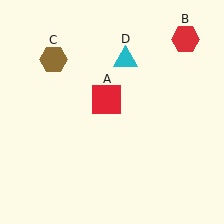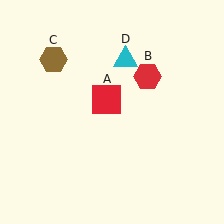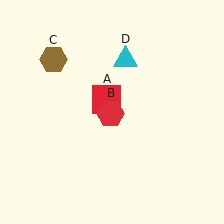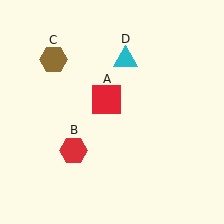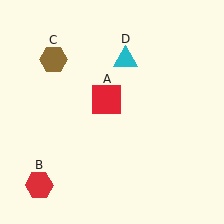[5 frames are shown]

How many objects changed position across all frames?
1 object changed position: red hexagon (object B).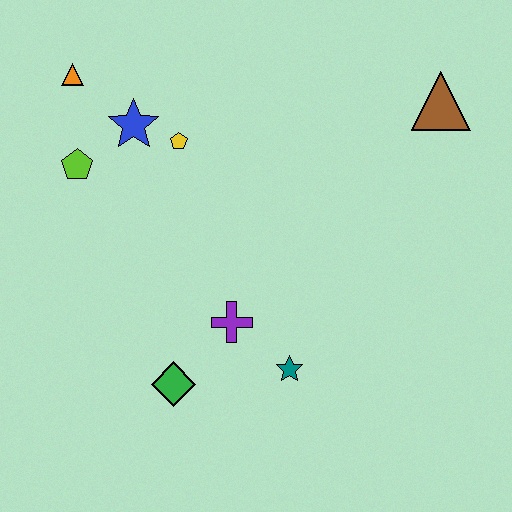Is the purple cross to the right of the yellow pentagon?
Yes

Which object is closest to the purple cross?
The teal star is closest to the purple cross.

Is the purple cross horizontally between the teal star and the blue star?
Yes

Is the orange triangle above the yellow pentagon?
Yes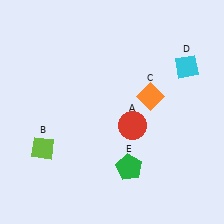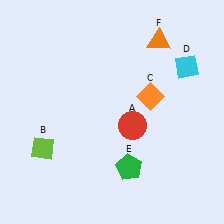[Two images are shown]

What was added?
An orange triangle (F) was added in Image 2.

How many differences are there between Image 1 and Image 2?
There is 1 difference between the two images.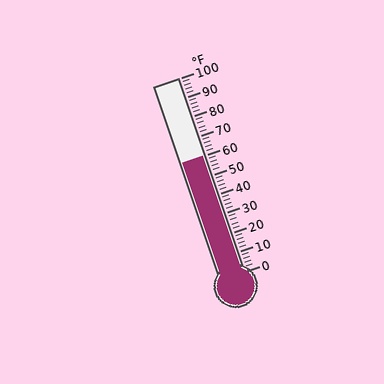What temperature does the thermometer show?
The thermometer shows approximately 60°F.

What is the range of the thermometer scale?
The thermometer scale ranges from 0°F to 100°F.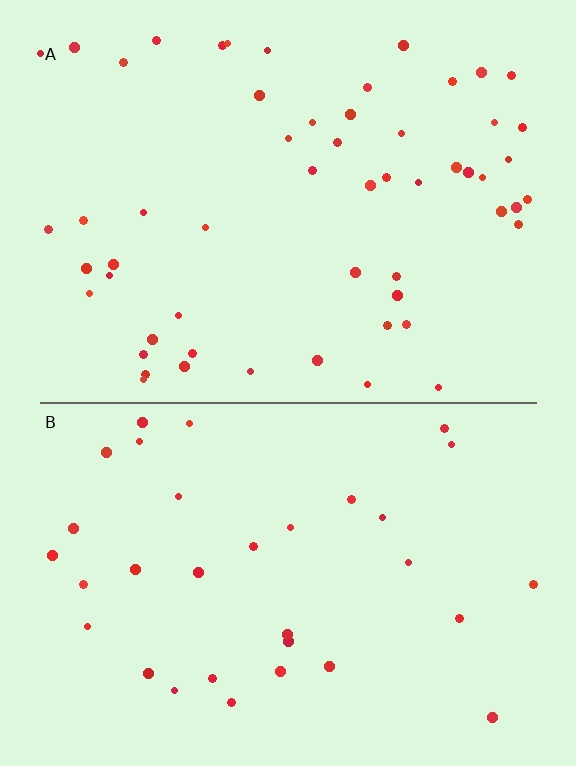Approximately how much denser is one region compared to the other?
Approximately 1.7× — region A over region B.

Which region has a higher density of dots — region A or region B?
A (the top).